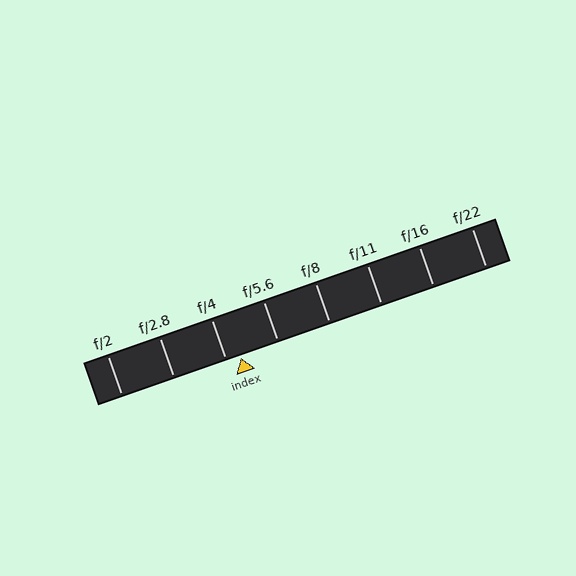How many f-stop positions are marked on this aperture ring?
There are 8 f-stop positions marked.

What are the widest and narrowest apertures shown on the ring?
The widest aperture shown is f/2 and the narrowest is f/22.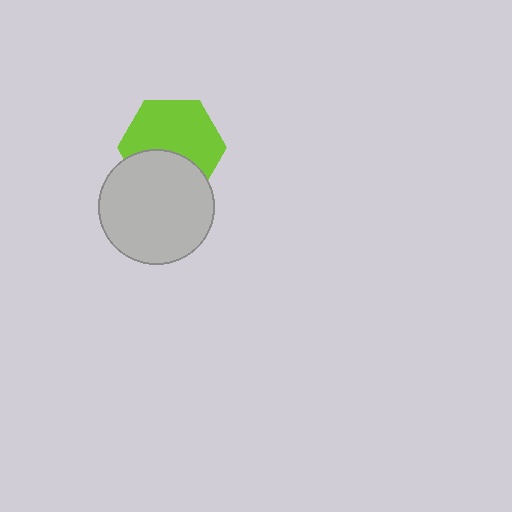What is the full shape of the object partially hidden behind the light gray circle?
The partially hidden object is a lime hexagon.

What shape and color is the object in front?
The object in front is a light gray circle.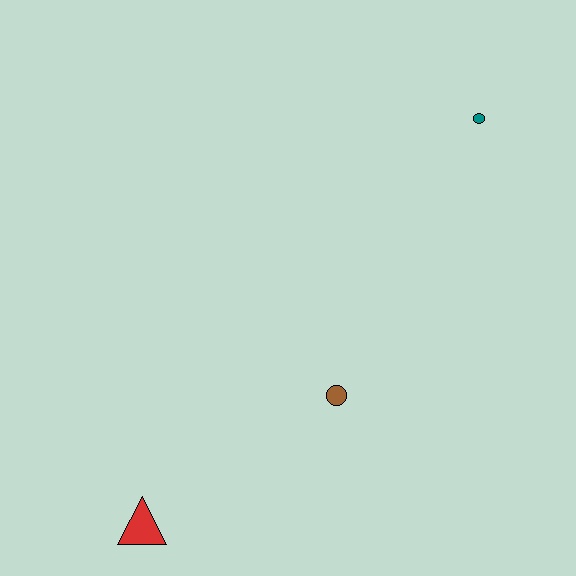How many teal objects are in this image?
There is 1 teal object.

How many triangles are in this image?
There is 1 triangle.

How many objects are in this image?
There are 3 objects.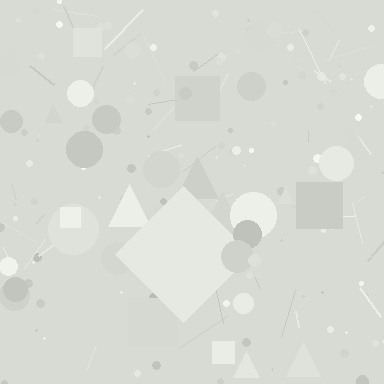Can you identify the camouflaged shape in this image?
The camouflaged shape is a diamond.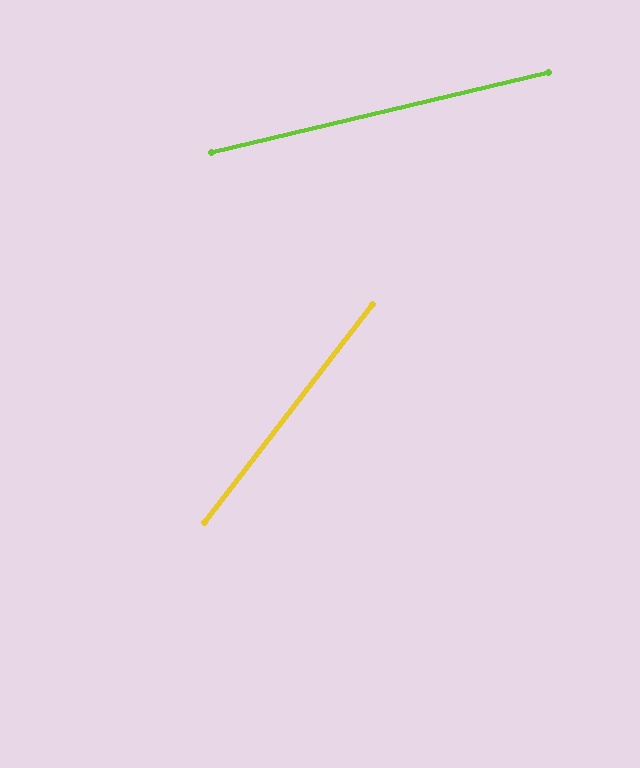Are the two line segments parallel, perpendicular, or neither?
Neither parallel nor perpendicular — they differ by about 39°.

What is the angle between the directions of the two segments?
Approximately 39 degrees.